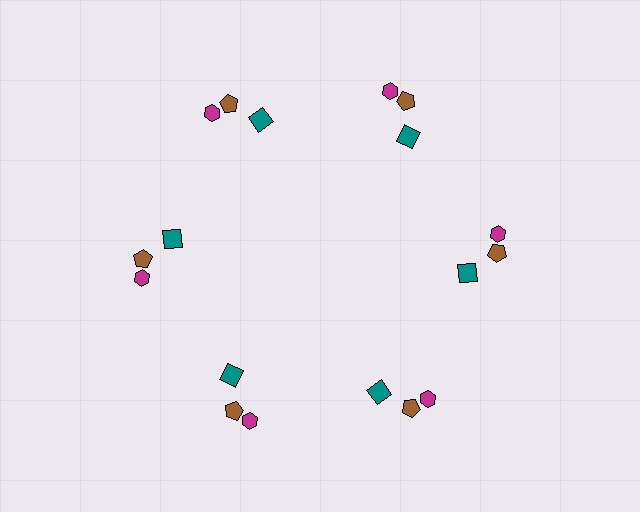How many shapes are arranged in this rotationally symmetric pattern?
There are 18 shapes, arranged in 6 groups of 3.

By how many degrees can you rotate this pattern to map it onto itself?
The pattern maps onto itself every 60 degrees of rotation.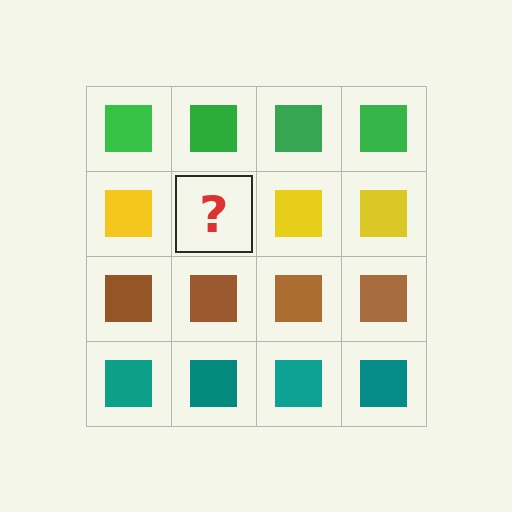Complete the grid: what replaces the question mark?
The question mark should be replaced with a yellow square.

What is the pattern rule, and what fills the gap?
The rule is that each row has a consistent color. The gap should be filled with a yellow square.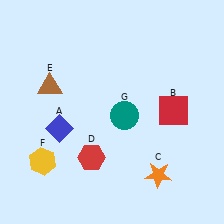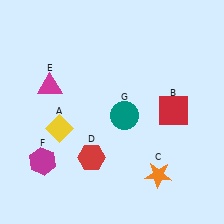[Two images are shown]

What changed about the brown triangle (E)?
In Image 1, E is brown. In Image 2, it changed to magenta.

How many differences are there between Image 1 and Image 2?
There are 3 differences between the two images.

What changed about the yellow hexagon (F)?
In Image 1, F is yellow. In Image 2, it changed to magenta.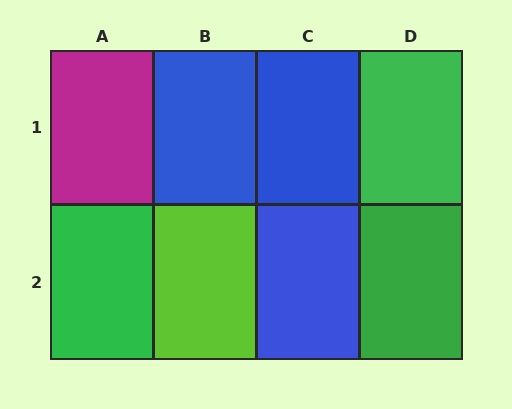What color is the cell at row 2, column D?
Green.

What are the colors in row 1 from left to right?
Magenta, blue, blue, green.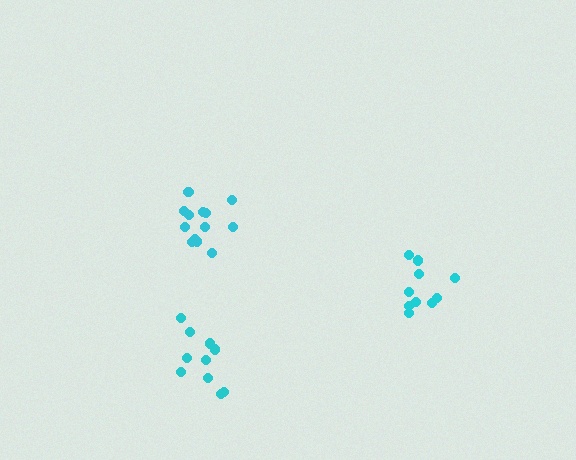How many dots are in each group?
Group 1: 10 dots, Group 2: 10 dots, Group 3: 13 dots (33 total).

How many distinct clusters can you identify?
There are 3 distinct clusters.